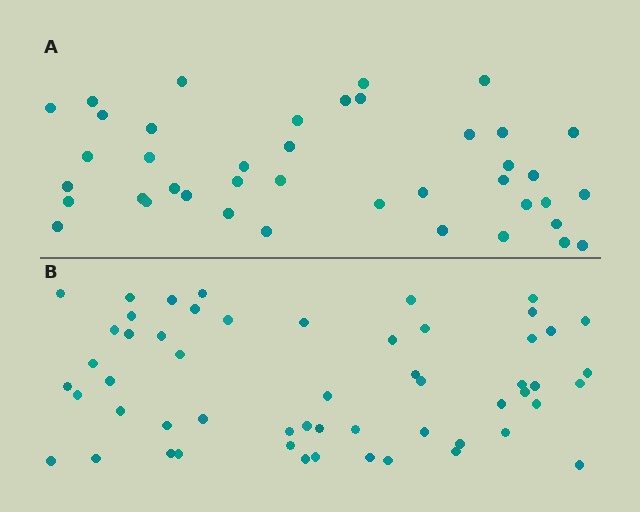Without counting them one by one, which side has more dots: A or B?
Region B (the bottom region) has more dots.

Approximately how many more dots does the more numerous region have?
Region B has approximately 15 more dots than region A.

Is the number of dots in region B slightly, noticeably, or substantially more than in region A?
Region B has noticeably more, but not dramatically so. The ratio is roughly 1.3 to 1.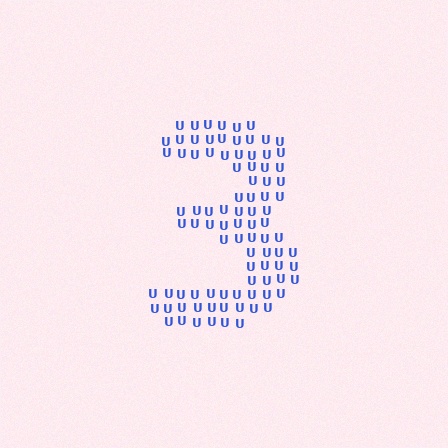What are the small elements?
The small elements are letter U's.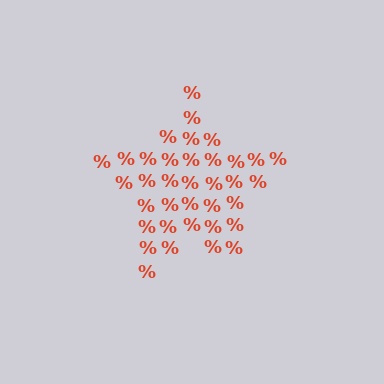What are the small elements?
The small elements are percent signs.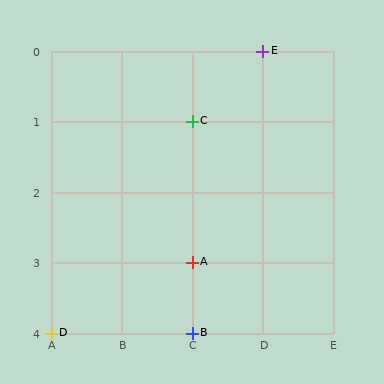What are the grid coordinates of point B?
Point B is at grid coordinates (C, 4).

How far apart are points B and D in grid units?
Points B and D are 2 columns apart.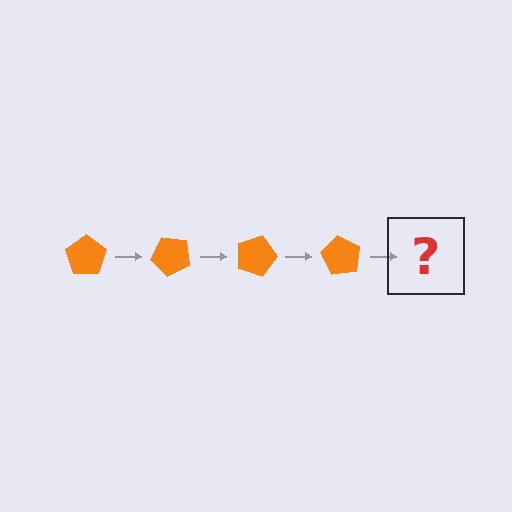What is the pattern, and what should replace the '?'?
The pattern is that the pentagon rotates 45 degrees each step. The '?' should be an orange pentagon rotated 180 degrees.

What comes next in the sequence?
The next element should be an orange pentagon rotated 180 degrees.